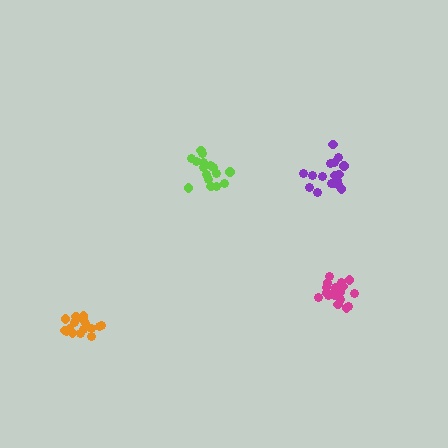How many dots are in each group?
Group 1: 16 dots, Group 2: 16 dots, Group 3: 19 dots, Group 4: 17 dots (68 total).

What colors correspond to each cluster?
The clusters are colored: orange, lime, magenta, purple.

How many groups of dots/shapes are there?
There are 4 groups.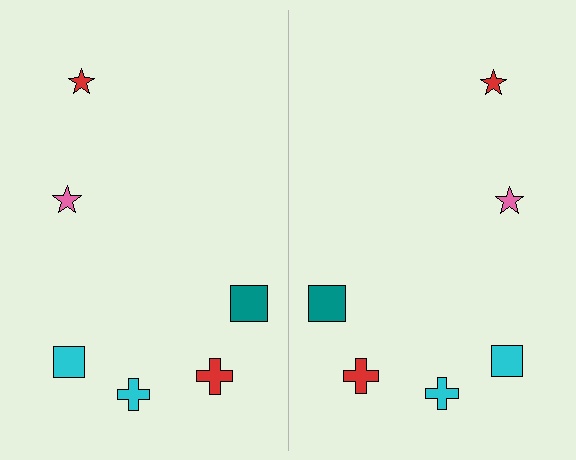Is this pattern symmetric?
Yes, this pattern has bilateral (reflection) symmetry.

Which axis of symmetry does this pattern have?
The pattern has a vertical axis of symmetry running through the center of the image.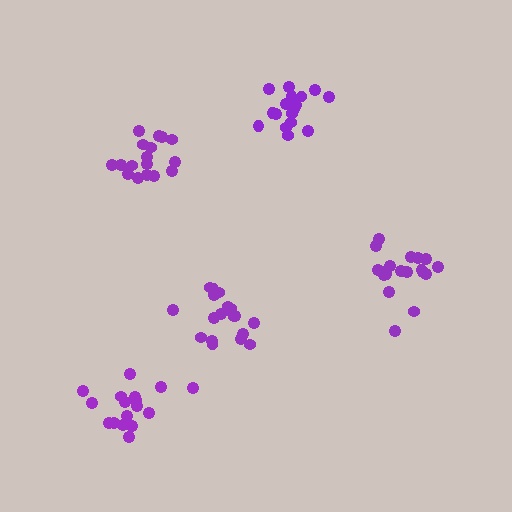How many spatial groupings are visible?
There are 5 spatial groupings.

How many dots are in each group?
Group 1: 19 dots, Group 2: 17 dots, Group 3: 17 dots, Group 4: 17 dots, Group 5: 19 dots (89 total).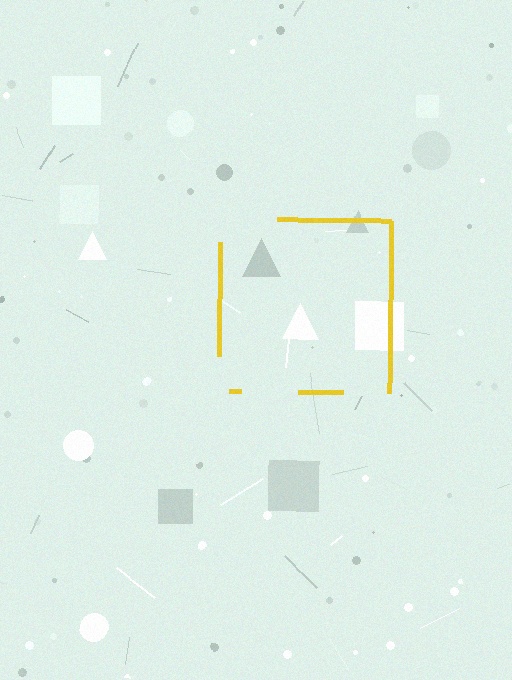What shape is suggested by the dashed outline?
The dashed outline suggests a square.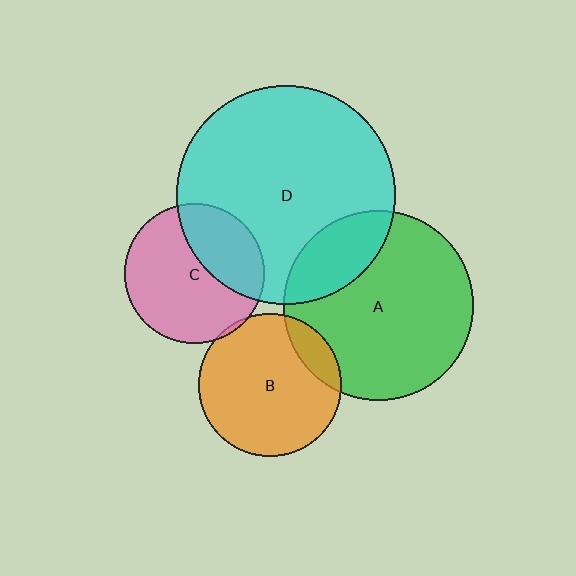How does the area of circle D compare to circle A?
Approximately 1.3 times.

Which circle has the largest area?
Circle D (cyan).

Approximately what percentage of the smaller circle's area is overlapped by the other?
Approximately 35%.